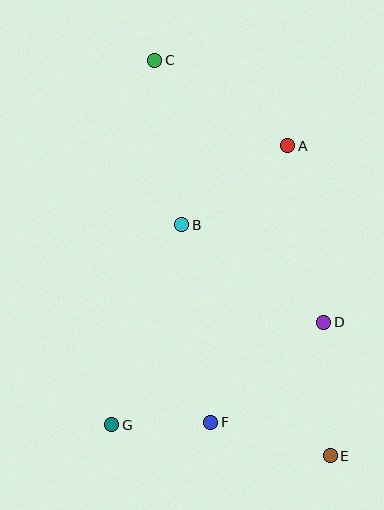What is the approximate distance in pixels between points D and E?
The distance between D and E is approximately 133 pixels.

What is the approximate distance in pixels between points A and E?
The distance between A and E is approximately 313 pixels.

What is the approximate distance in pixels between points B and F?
The distance between B and F is approximately 199 pixels.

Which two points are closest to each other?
Points F and G are closest to each other.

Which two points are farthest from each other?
Points C and E are farthest from each other.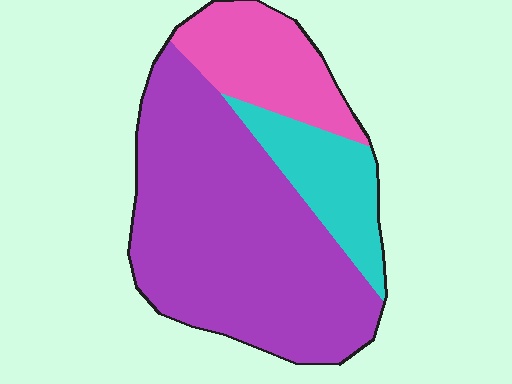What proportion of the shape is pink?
Pink covers 20% of the shape.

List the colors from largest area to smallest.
From largest to smallest: purple, pink, cyan.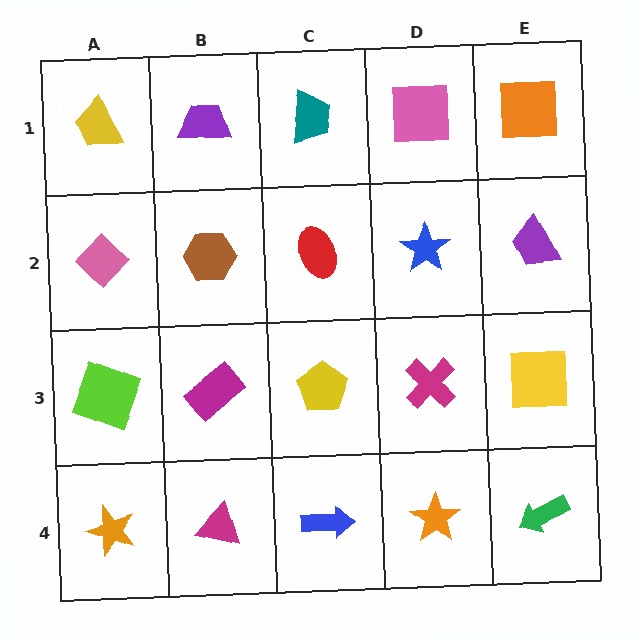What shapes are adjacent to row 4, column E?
A yellow square (row 3, column E), an orange star (row 4, column D).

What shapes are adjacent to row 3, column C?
A red ellipse (row 2, column C), a blue arrow (row 4, column C), a magenta rectangle (row 3, column B), a magenta cross (row 3, column D).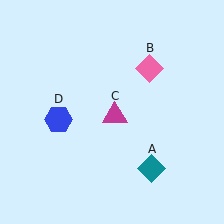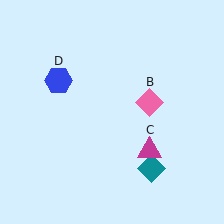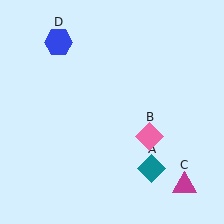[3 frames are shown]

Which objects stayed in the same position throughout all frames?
Teal diamond (object A) remained stationary.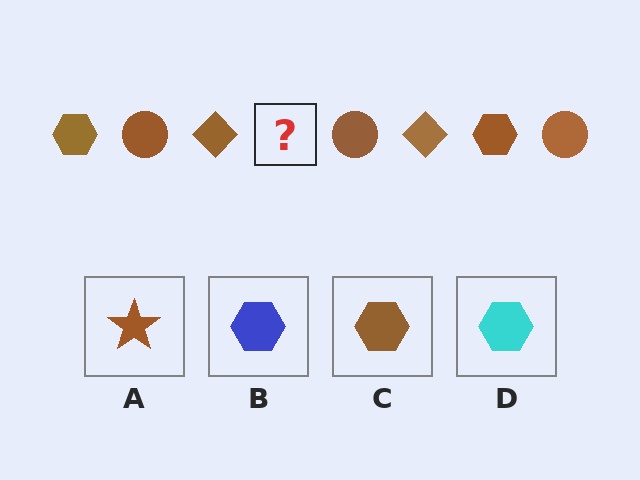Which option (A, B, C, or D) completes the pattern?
C.